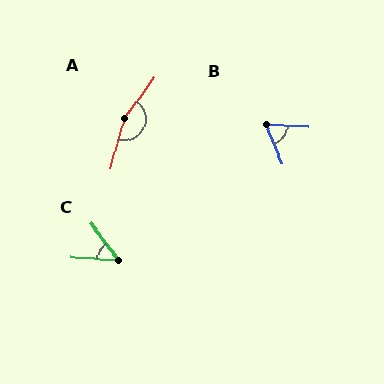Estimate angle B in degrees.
Approximately 63 degrees.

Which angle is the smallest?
C, at approximately 50 degrees.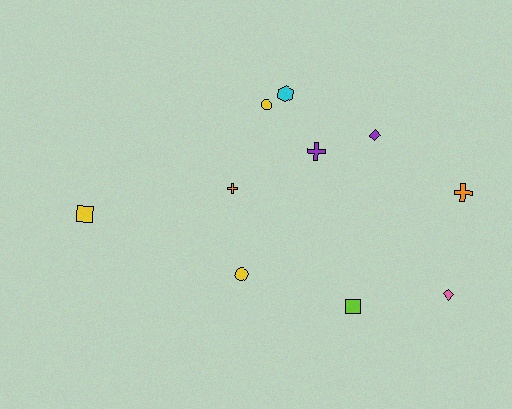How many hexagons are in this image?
There is 1 hexagon.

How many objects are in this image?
There are 10 objects.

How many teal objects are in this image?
There are no teal objects.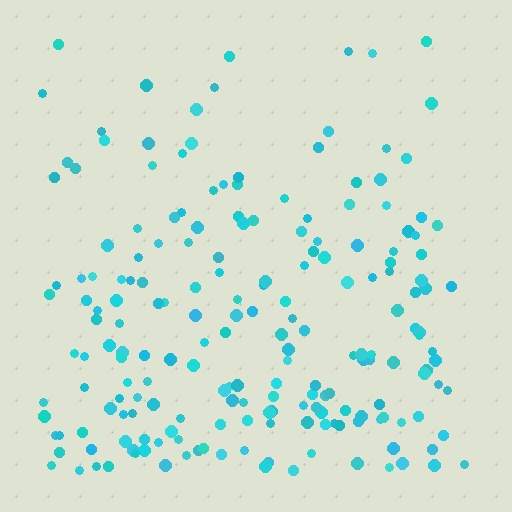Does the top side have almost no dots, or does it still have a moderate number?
Still a moderate number, just noticeably fewer than the bottom.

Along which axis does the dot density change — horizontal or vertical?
Vertical.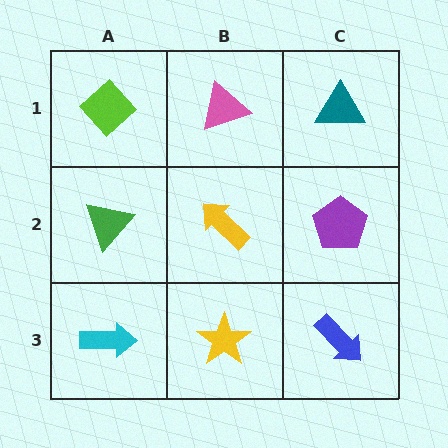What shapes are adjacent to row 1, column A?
A green triangle (row 2, column A), a pink triangle (row 1, column B).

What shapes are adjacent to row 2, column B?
A pink triangle (row 1, column B), a yellow star (row 3, column B), a green triangle (row 2, column A), a purple pentagon (row 2, column C).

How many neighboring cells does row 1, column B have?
3.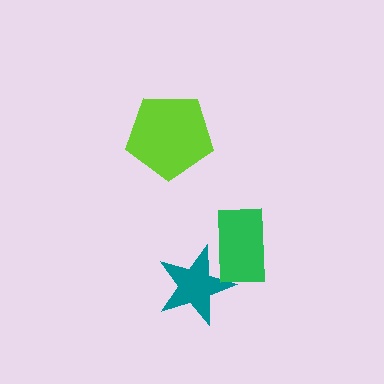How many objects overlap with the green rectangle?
1 object overlaps with the green rectangle.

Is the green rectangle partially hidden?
No, no other shape covers it.